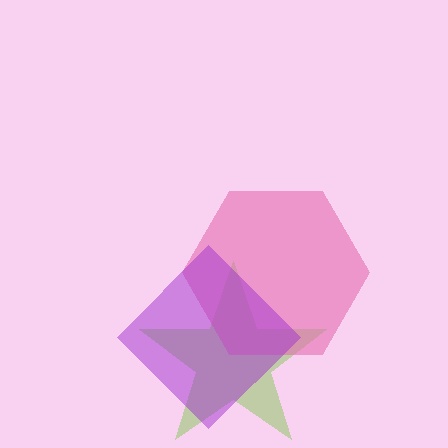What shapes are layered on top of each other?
The layered shapes are: a lime star, a pink hexagon, a purple diamond.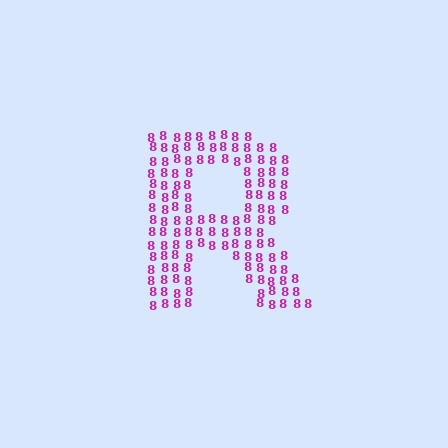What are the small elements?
The small elements are digit 8's.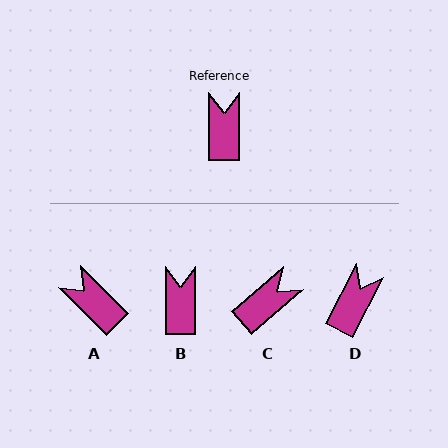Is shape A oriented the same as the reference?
No, it is off by about 45 degrees.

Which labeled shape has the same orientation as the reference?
B.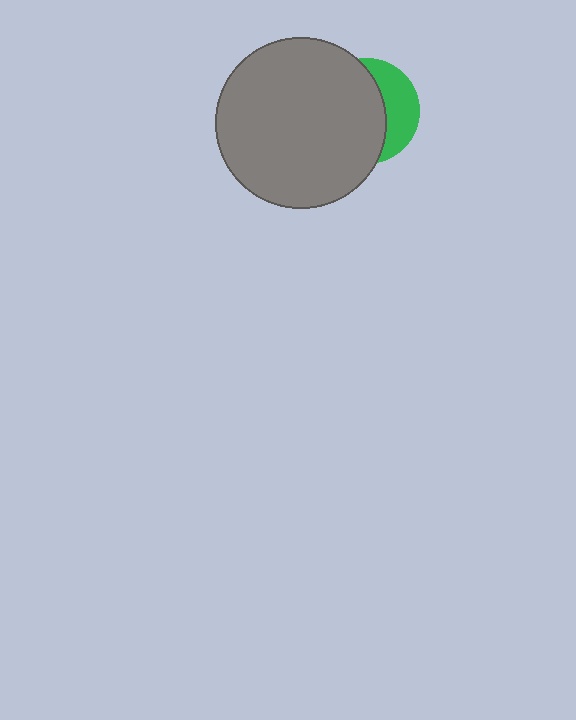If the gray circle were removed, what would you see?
You would see the complete green circle.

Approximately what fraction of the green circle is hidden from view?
Roughly 66% of the green circle is hidden behind the gray circle.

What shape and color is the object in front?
The object in front is a gray circle.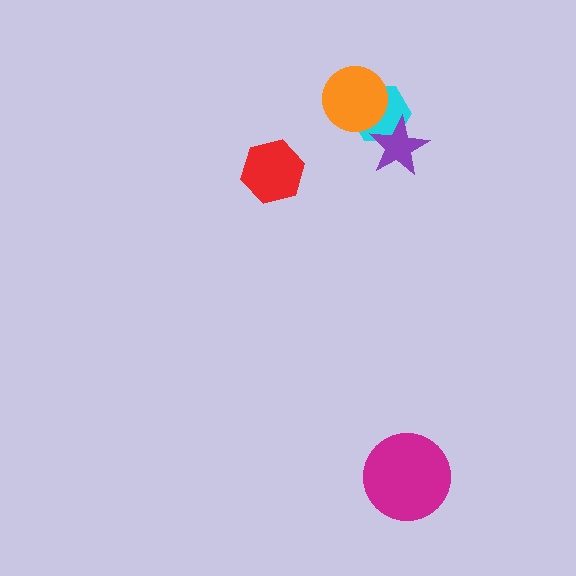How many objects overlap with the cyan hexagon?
2 objects overlap with the cyan hexagon.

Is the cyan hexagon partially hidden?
Yes, it is partially covered by another shape.